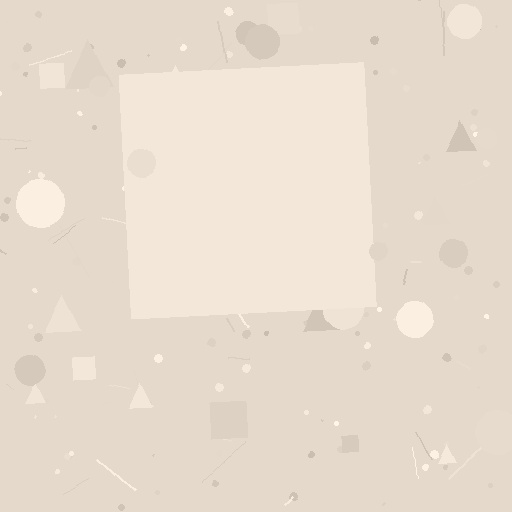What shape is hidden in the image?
A square is hidden in the image.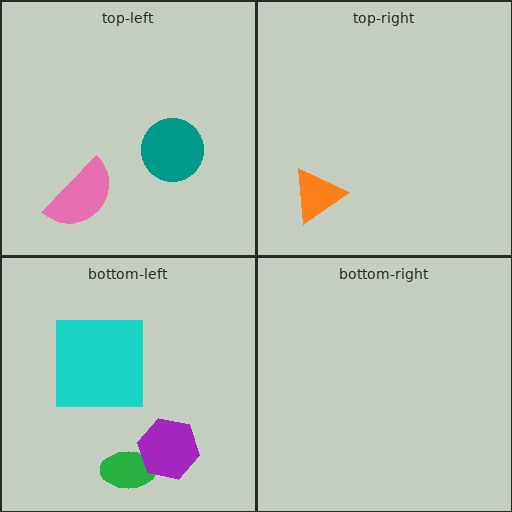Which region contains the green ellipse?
The bottom-left region.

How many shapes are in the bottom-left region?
3.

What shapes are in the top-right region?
The orange triangle.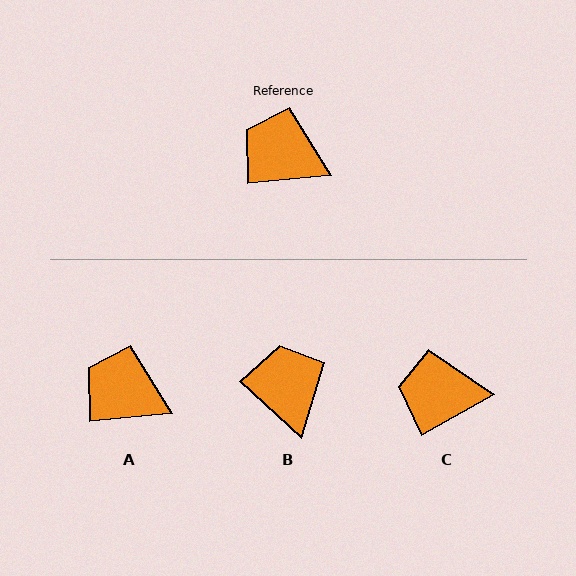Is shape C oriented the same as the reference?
No, it is off by about 24 degrees.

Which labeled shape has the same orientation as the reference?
A.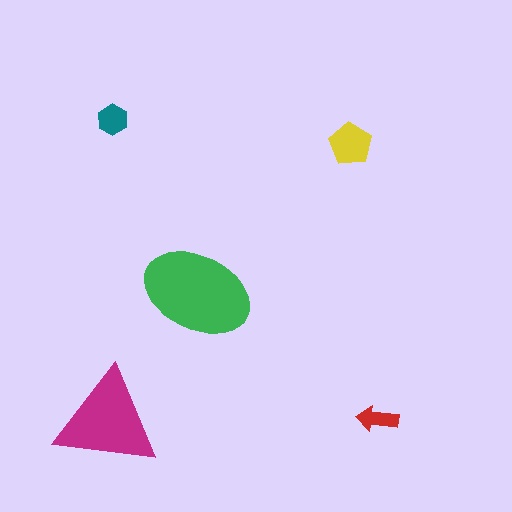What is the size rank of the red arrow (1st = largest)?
5th.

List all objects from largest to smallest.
The green ellipse, the magenta triangle, the yellow pentagon, the teal hexagon, the red arrow.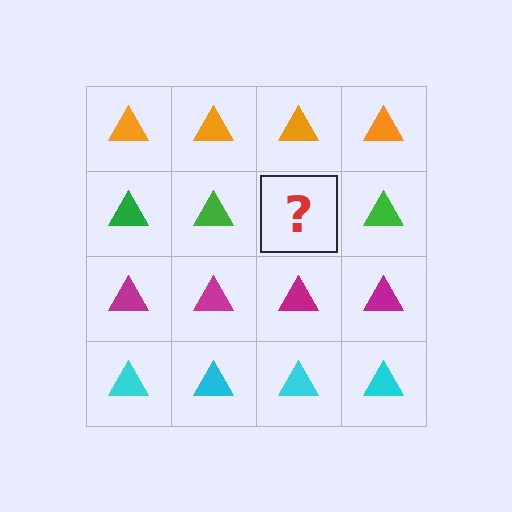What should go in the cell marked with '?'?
The missing cell should contain a green triangle.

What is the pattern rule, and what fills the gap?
The rule is that each row has a consistent color. The gap should be filled with a green triangle.